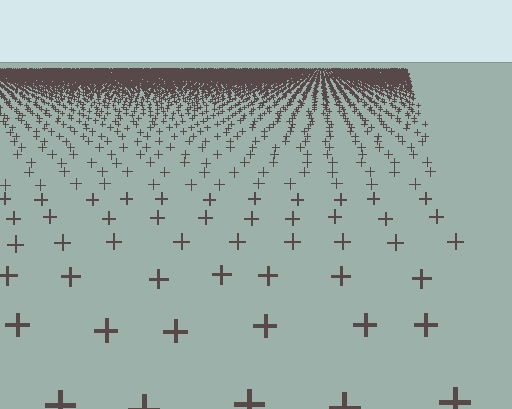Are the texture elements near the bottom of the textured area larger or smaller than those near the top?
Larger. Near the bottom, elements are closer to the viewer and appear at a bigger on-screen size.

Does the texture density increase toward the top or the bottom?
Density increases toward the top.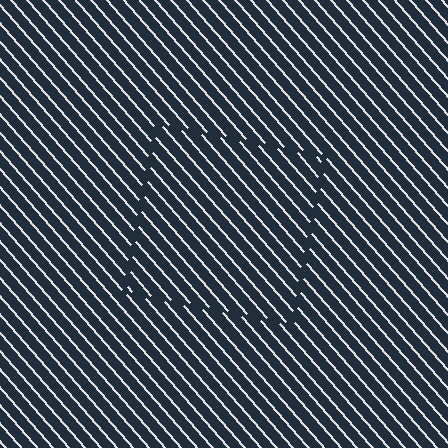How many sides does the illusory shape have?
4 sides — the line-ends trace a square.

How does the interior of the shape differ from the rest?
The interior of the shape contains the same grating, shifted by half a period — the contour is defined by the phase discontinuity where line-ends from the inner and outer gratings abut.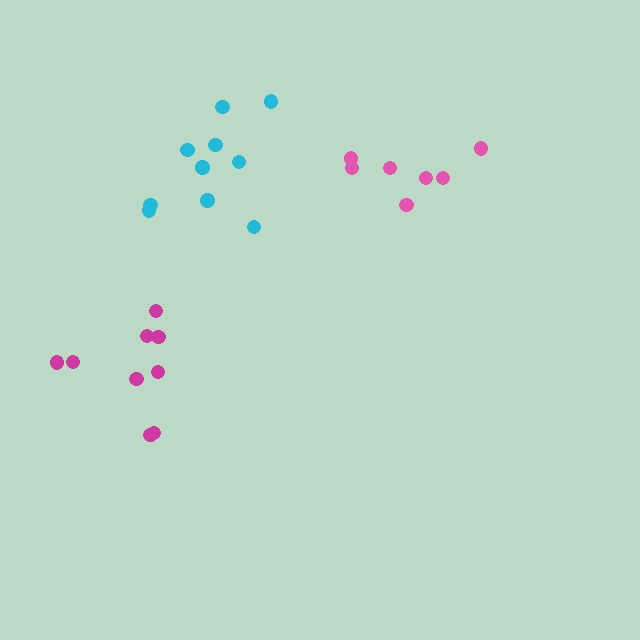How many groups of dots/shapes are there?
There are 3 groups.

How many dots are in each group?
Group 1: 7 dots, Group 2: 9 dots, Group 3: 10 dots (26 total).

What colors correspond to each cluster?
The clusters are colored: pink, magenta, cyan.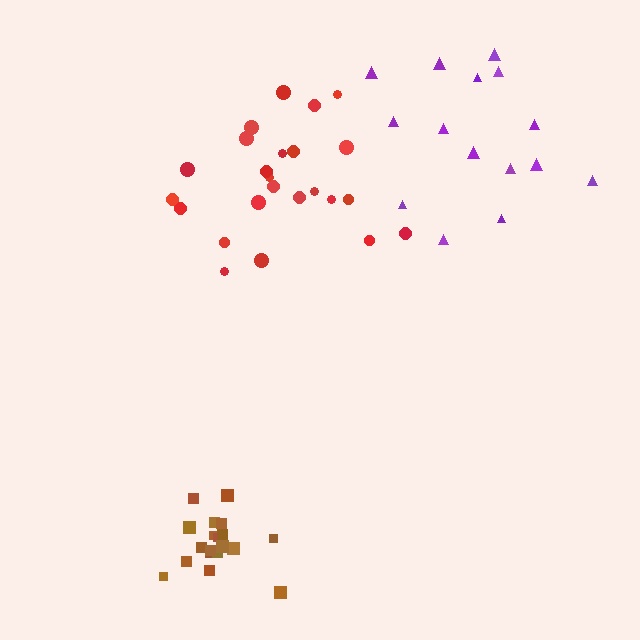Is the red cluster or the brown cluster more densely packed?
Brown.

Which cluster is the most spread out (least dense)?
Purple.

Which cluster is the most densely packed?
Brown.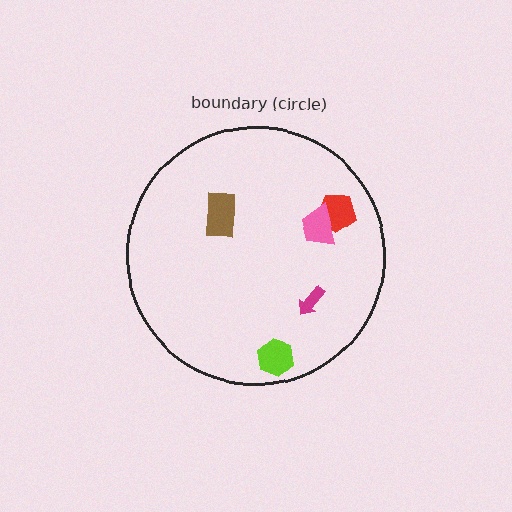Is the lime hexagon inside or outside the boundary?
Inside.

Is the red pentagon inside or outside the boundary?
Inside.